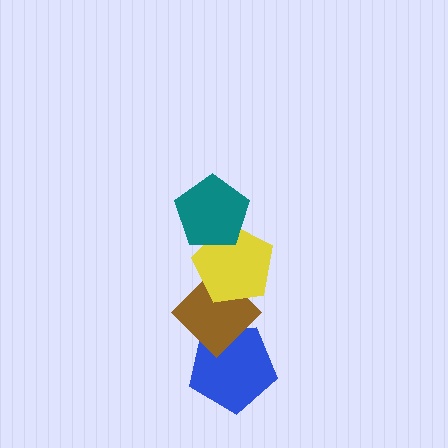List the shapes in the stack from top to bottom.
From top to bottom: the teal pentagon, the yellow pentagon, the brown diamond, the blue pentagon.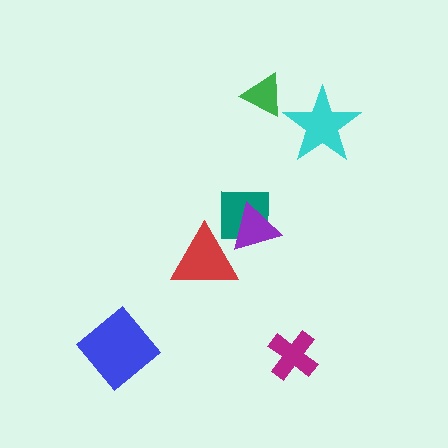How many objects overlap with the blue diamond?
0 objects overlap with the blue diamond.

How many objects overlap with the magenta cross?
0 objects overlap with the magenta cross.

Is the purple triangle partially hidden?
Yes, it is partially covered by another shape.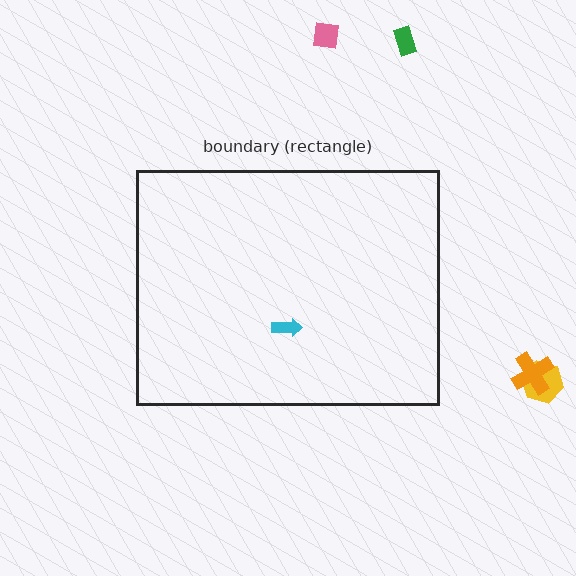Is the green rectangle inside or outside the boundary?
Outside.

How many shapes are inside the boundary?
1 inside, 4 outside.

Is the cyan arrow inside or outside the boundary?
Inside.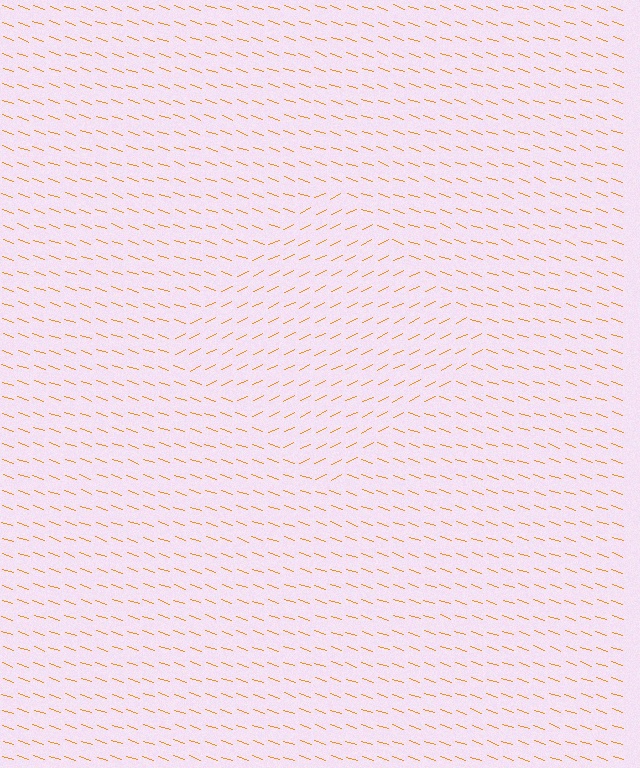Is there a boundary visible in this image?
Yes, there is a texture boundary formed by a change in line orientation.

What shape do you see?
I see a diamond.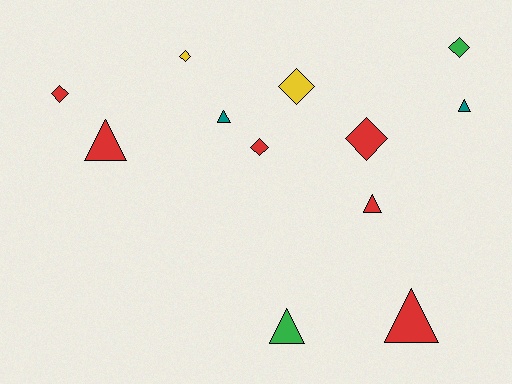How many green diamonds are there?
There is 1 green diamond.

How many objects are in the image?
There are 12 objects.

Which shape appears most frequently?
Diamond, with 6 objects.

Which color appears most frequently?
Red, with 6 objects.